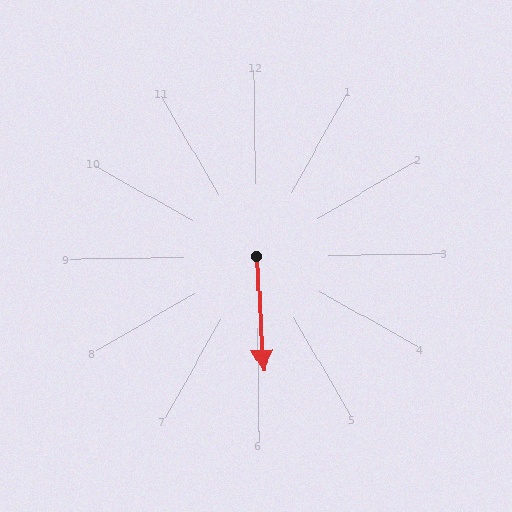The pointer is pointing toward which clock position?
Roughly 6 o'clock.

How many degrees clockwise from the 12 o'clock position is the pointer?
Approximately 177 degrees.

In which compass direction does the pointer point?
South.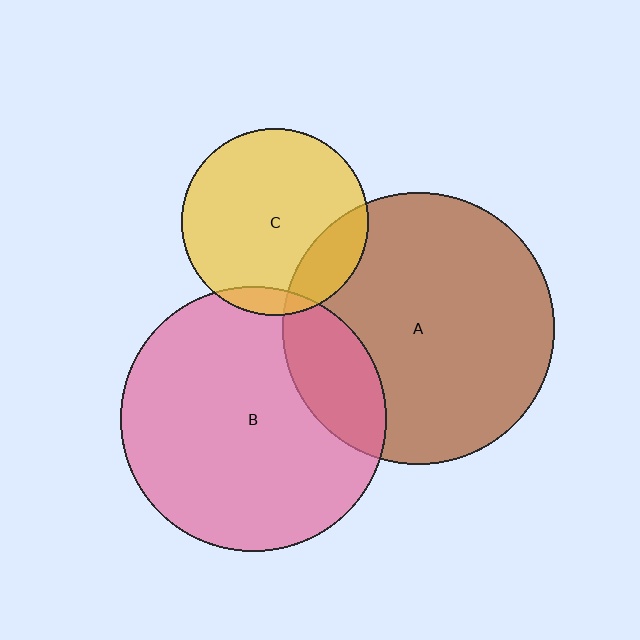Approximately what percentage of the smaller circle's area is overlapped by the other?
Approximately 10%.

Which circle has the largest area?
Circle A (brown).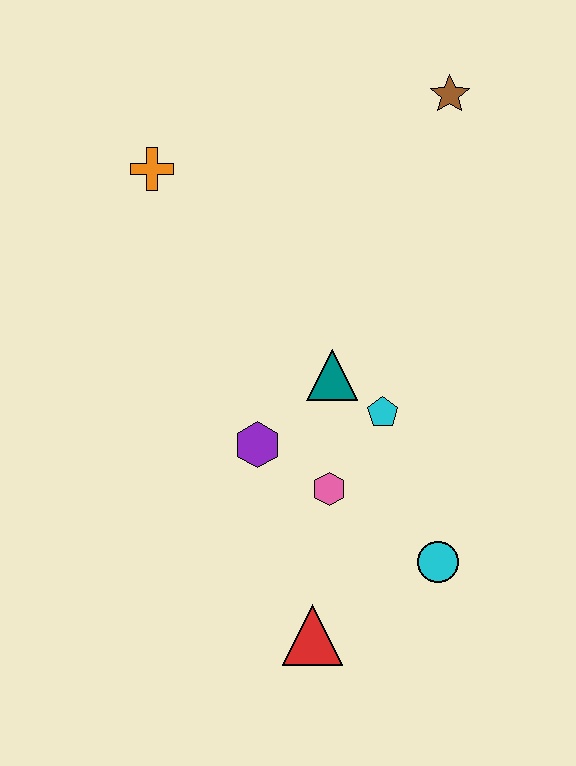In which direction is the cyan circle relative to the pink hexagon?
The cyan circle is to the right of the pink hexagon.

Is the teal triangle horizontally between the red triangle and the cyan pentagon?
Yes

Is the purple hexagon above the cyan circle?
Yes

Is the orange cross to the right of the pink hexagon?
No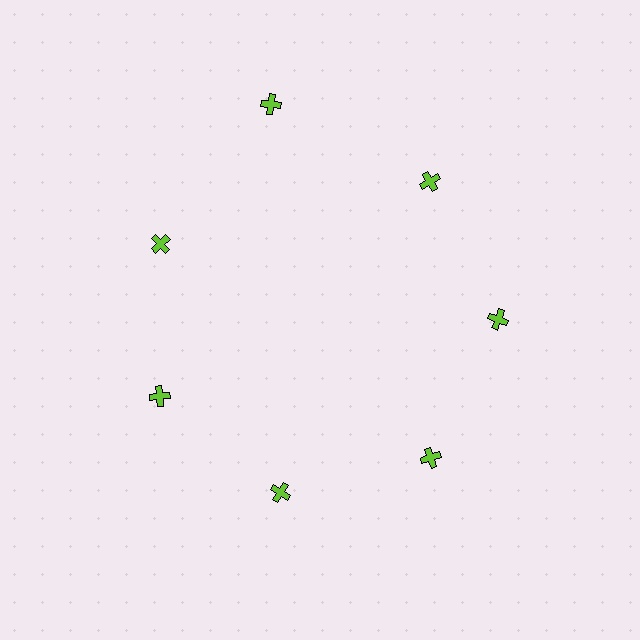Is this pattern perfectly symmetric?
No. The 7 lime crosses are arranged in a ring, but one element near the 12 o'clock position is pushed outward from the center, breaking the 7-fold rotational symmetry.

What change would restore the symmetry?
The symmetry would be restored by moving it inward, back onto the ring so that all 7 crosses sit at equal angles and equal distance from the center.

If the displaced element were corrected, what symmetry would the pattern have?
It would have 7-fold rotational symmetry — the pattern would map onto itself every 51 degrees.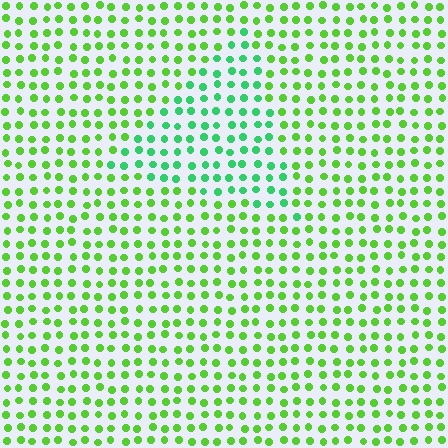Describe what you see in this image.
The image is filled with small lime elements in a uniform arrangement. A triangle-shaped region is visible where the elements are tinted to a slightly different hue, forming a subtle color boundary.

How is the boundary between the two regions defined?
The boundary is defined purely by a slight shift in hue (about 35 degrees). Spacing, size, and orientation are identical on both sides.